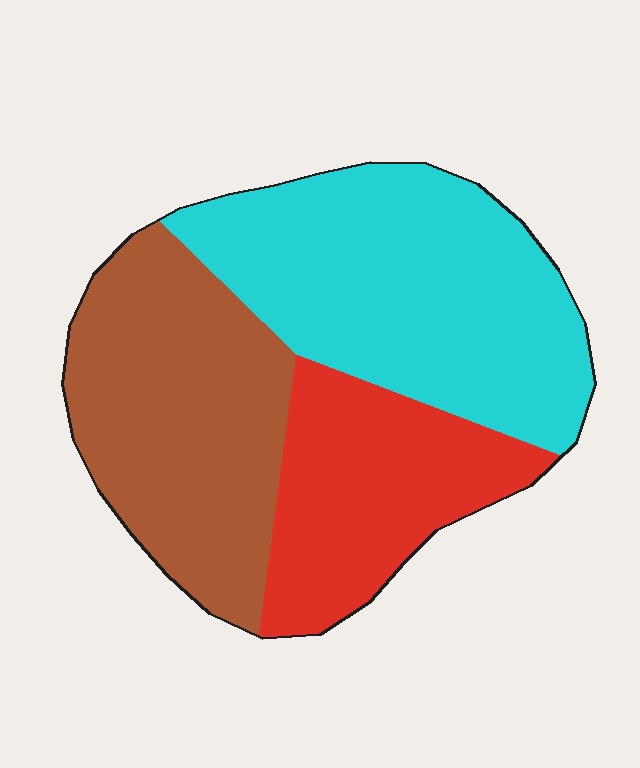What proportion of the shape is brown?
Brown takes up about one third (1/3) of the shape.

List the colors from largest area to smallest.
From largest to smallest: cyan, brown, red.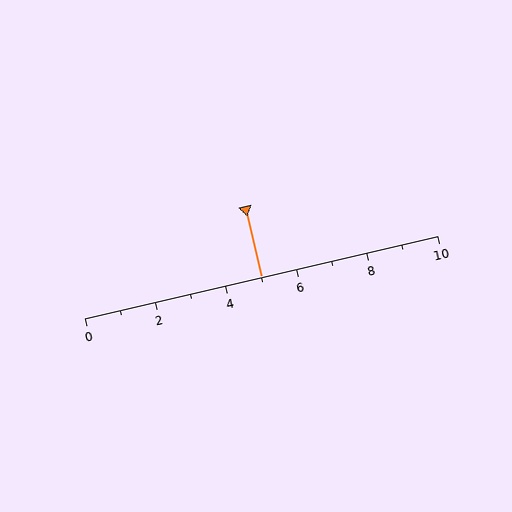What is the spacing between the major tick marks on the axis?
The major ticks are spaced 2 apart.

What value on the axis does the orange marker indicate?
The marker indicates approximately 5.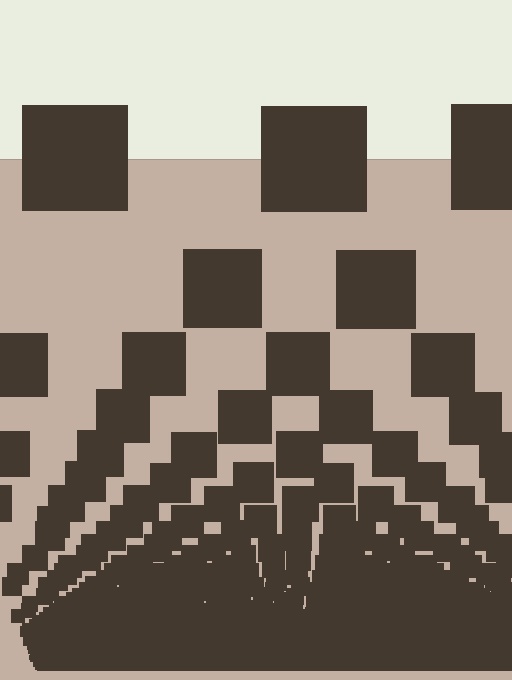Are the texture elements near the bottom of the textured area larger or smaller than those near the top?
Smaller. The gradient is inverted — elements near the bottom are smaller and denser.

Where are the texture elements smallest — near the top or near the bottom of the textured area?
Near the bottom.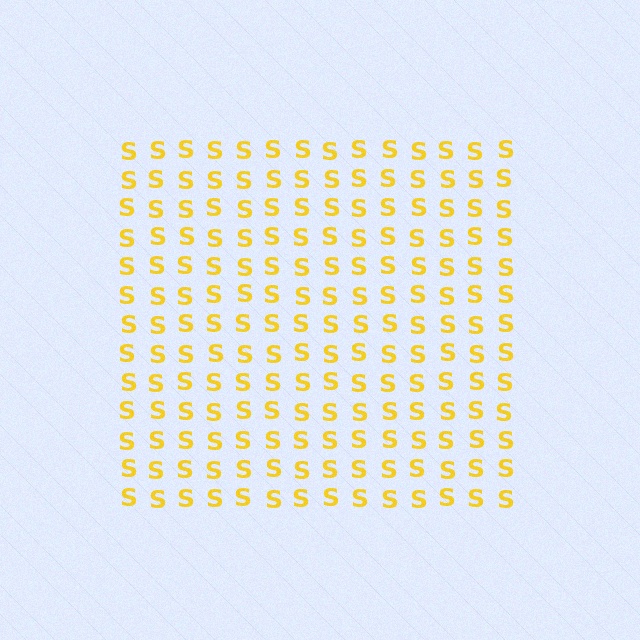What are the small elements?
The small elements are letter S's.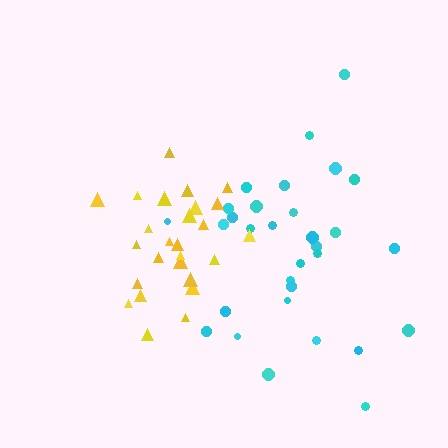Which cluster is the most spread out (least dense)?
Cyan.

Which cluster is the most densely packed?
Yellow.